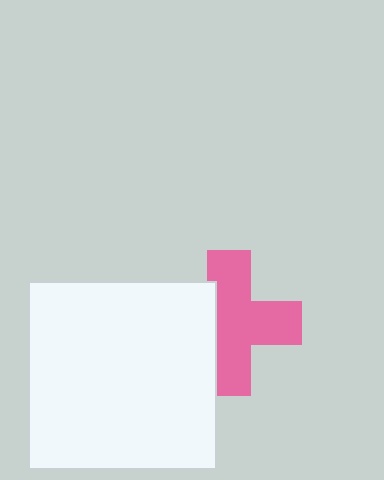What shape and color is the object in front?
The object in front is a white square.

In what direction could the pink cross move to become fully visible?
The pink cross could move right. That would shift it out from behind the white square entirely.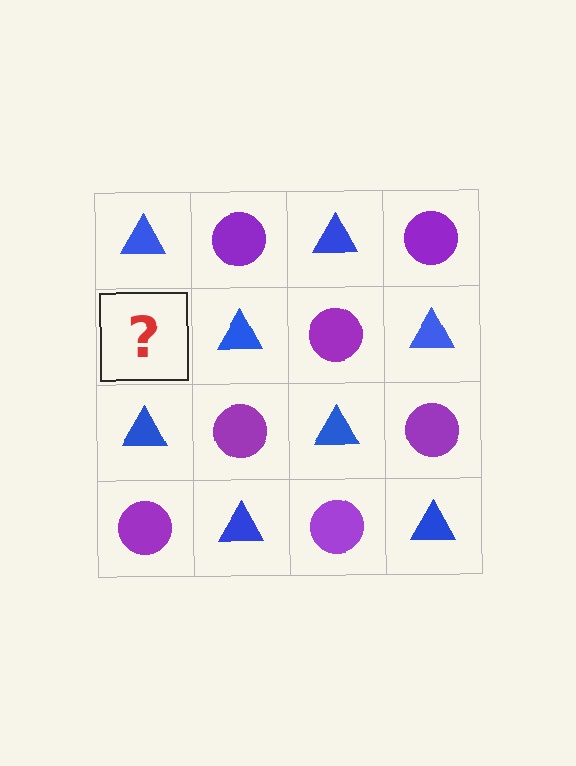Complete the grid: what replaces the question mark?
The question mark should be replaced with a purple circle.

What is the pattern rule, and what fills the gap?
The rule is that it alternates blue triangle and purple circle in a checkerboard pattern. The gap should be filled with a purple circle.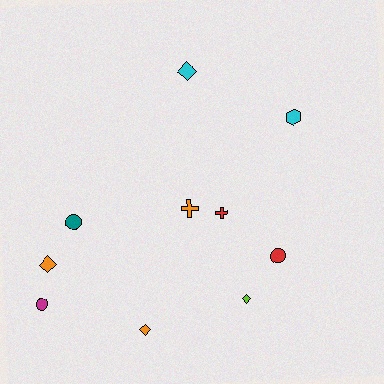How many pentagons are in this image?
There are no pentagons.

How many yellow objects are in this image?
There are no yellow objects.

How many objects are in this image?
There are 10 objects.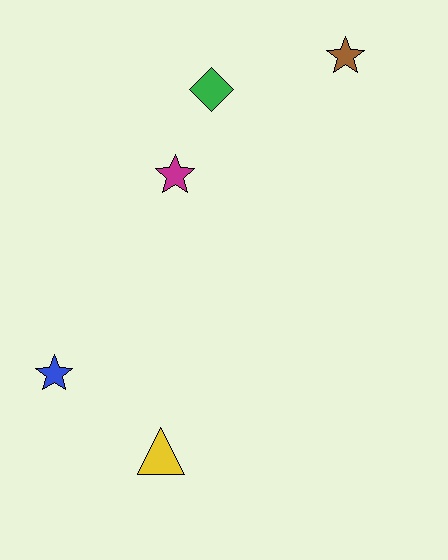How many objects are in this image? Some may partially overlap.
There are 5 objects.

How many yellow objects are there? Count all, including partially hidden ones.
There is 1 yellow object.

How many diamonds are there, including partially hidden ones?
There is 1 diamond.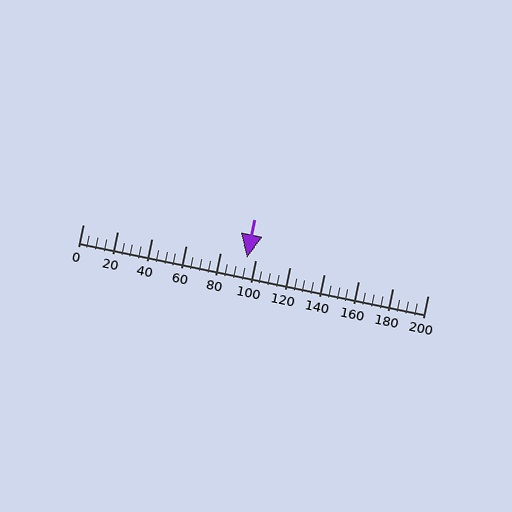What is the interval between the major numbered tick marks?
The major tick marks are spaced 20 units apart.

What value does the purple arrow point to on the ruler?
The purple arrow points to approximately 95.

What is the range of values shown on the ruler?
The ruler shows values from 0 to 200.